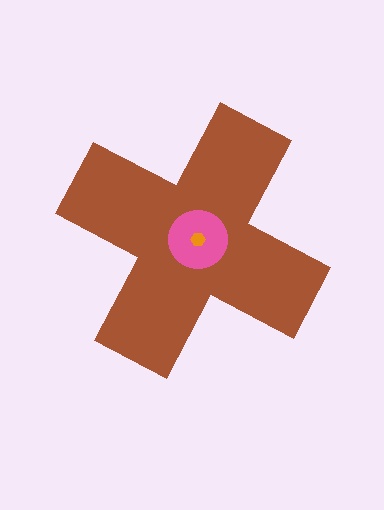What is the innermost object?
The orange hexagon.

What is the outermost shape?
The brown cross.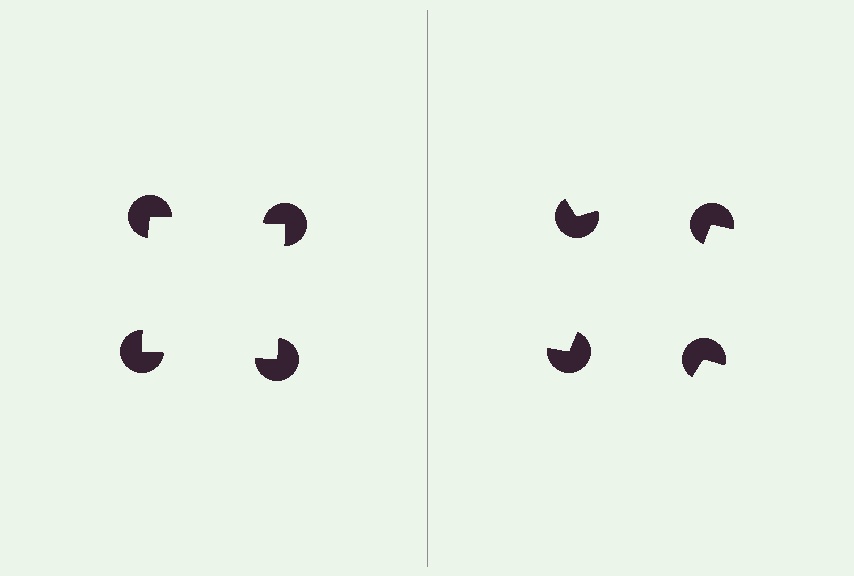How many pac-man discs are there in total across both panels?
8 — 4 on each side.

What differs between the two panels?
The pac-man discs are positioned identically on both sides; only the wedge orientations differ. On the left they align to a square; on the right they are misaligned.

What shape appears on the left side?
An illusory square.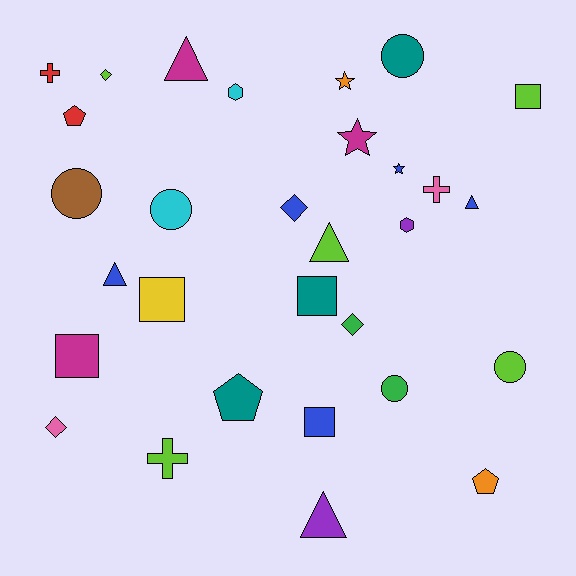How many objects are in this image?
There are 30 objects.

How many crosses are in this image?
There are 3 crosses.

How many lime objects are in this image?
There are 5 lime objects.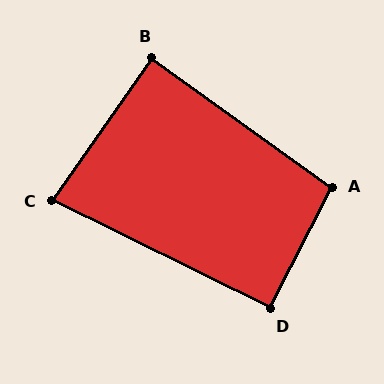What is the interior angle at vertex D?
Approximately 91 degrees (approximately right).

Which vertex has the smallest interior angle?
C, at approximately 82 degrees.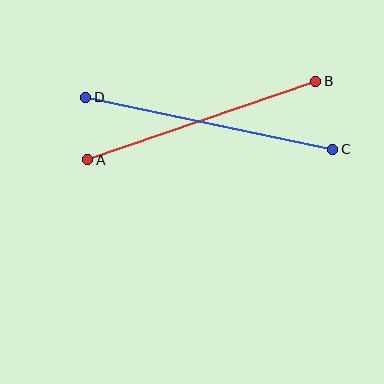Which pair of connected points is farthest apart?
Points C and D are farthest apart.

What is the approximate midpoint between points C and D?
The midpoint is at approximately (209, 123) pixels.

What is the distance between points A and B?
The distance is approximately 241 pixels.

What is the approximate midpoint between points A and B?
The midpoint is at approximately (202, 120) pixels.